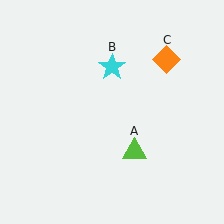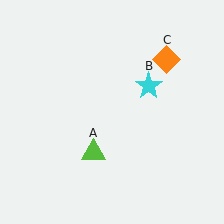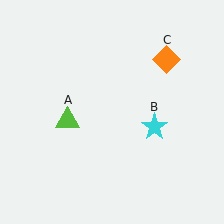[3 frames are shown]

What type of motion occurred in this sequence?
The lime triangle (object A), cyan star (object B) rotated clockwise around the center of the scene.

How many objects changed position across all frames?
2 objects changed position: lime triangle (object A), cyan star (object B).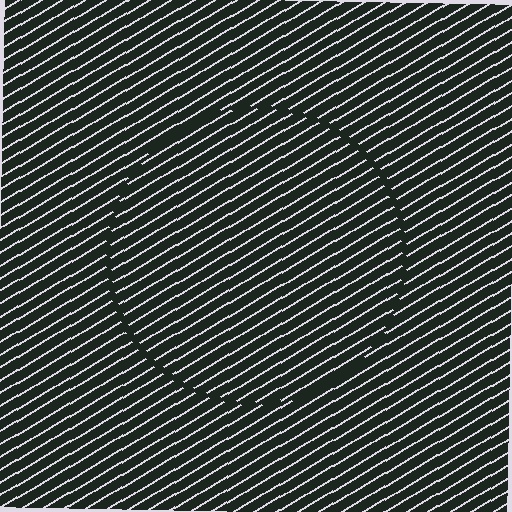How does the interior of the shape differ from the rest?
The interior of the shape contains the same grating, shifted by half a period — the contour is defined by the phase discontinuity where line-ends from the inner and outer gratings abut.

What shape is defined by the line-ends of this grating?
An illusory circle. The interior of the shape contains the same grating, shifted by half a period — the contour is defined by the phase discontinuity where line-ends from the inner and outer gratings abut.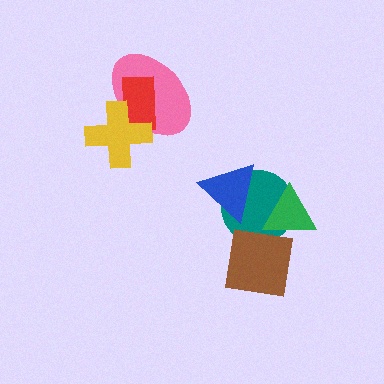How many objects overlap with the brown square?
1 object overlaps with the brown square.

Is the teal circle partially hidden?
Yes, it is partially covered by another shape.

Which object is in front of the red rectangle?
The yellow cross is in front of the red rectangle.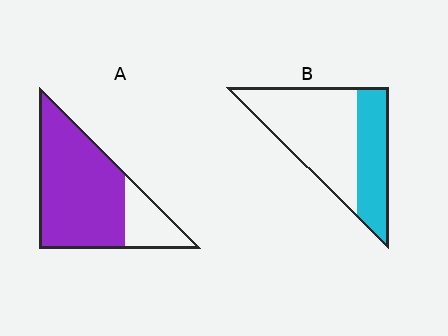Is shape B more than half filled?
No.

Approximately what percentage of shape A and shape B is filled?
A is approximately 80% and B is approximately 35%.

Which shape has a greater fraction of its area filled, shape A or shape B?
Shape A.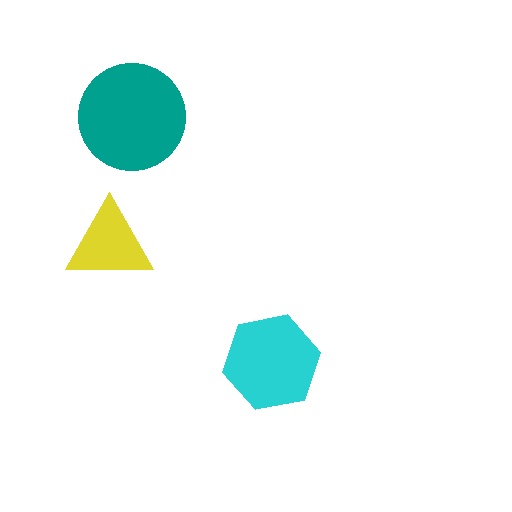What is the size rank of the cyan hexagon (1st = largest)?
2nd.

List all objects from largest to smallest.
The teal circle, the cyan hexagon, the yellow triangle.